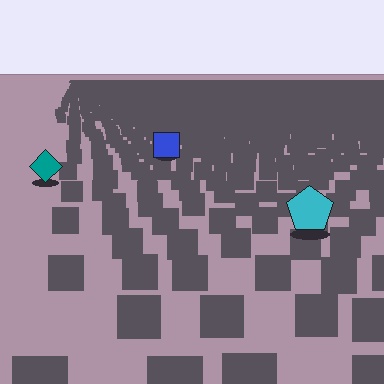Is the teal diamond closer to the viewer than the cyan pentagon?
No. The cyan pentagon is closer — you can tell from the texture gradient: the ground texture is coarser near it.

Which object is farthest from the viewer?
The blue square is farthest from the viewer. It appears smaller and the ground texture around it is denser.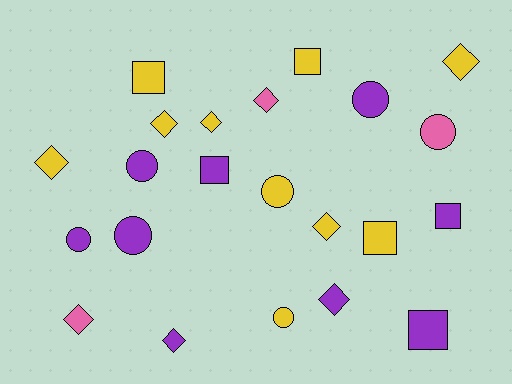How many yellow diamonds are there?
There are 5 yellow diamonds.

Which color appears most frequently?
Yellow, with 10 objects.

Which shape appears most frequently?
Diamond, with 9 objects.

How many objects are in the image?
There are 22 objects.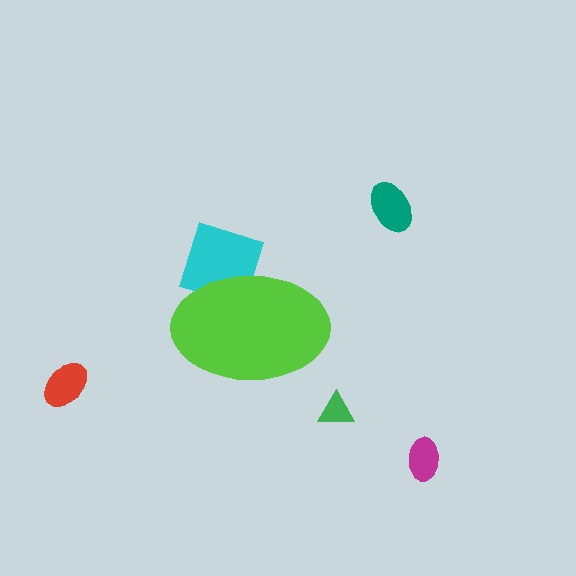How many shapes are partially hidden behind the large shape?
1 shape is partially hidden.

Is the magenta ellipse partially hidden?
No, the magenta ellipse is fully visible.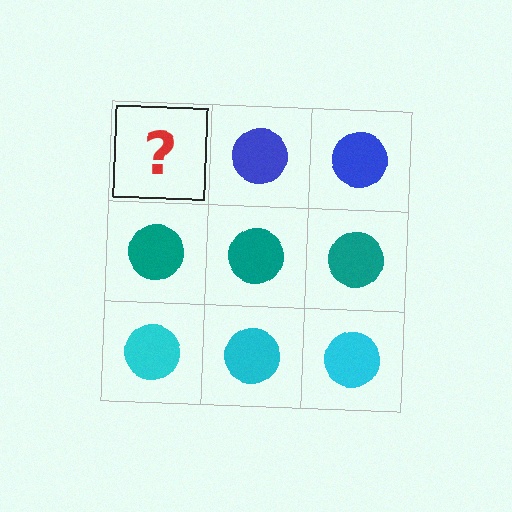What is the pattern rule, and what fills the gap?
The rule is that each row has a consistent color. The gap should be filled with a blue circle.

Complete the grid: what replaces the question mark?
The question mark should be replaced with a blue circle.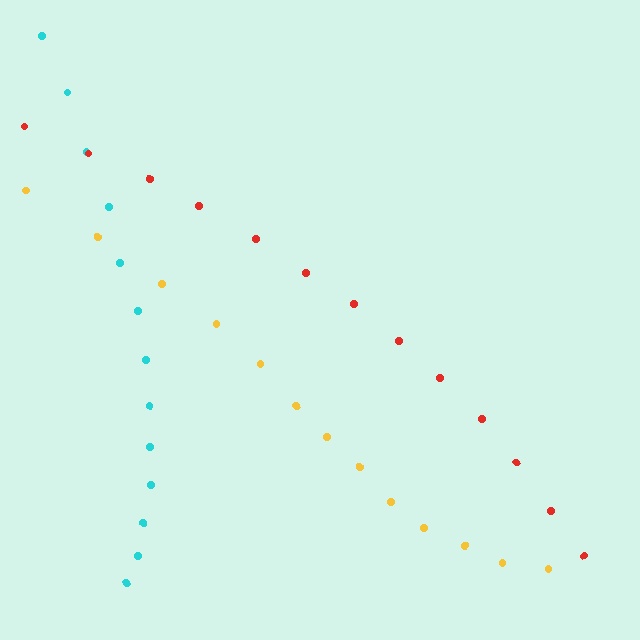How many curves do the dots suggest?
There are 3 distinct paths.